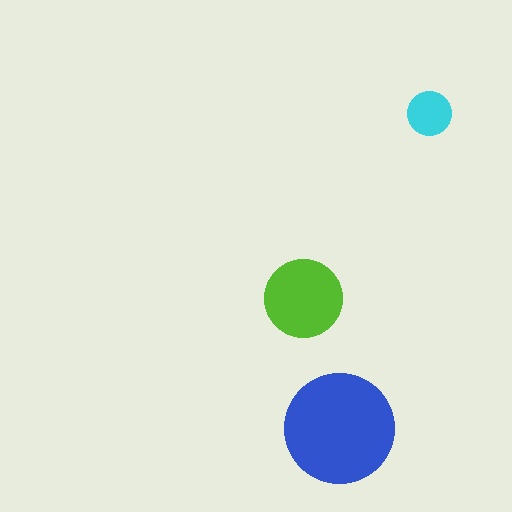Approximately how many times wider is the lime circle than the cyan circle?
About 2 times wider.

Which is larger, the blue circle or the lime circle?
The blue one.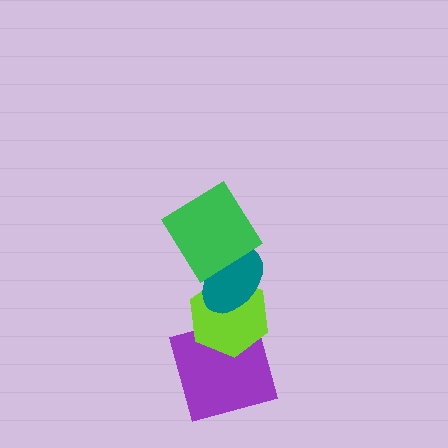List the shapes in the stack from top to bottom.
From top to bottom: the green diamond, the teal ellipse, the lime hexagon, the purple square.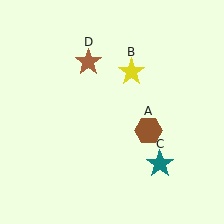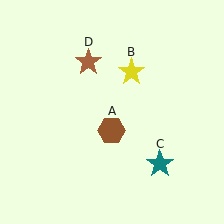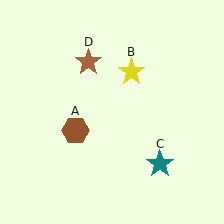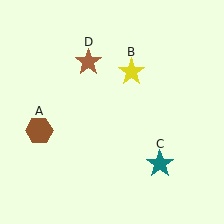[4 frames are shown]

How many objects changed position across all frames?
1 object changed position: brown hexagon (object A).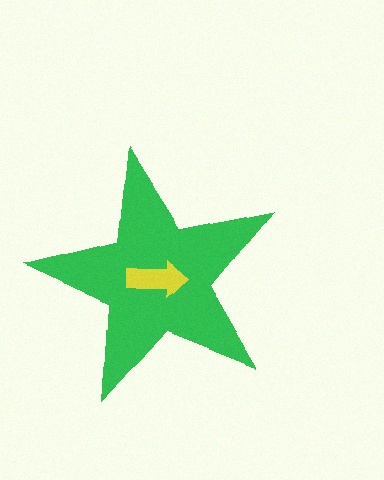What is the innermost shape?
The yellow arrow.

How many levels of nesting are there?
2.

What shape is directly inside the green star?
The yellow arrow.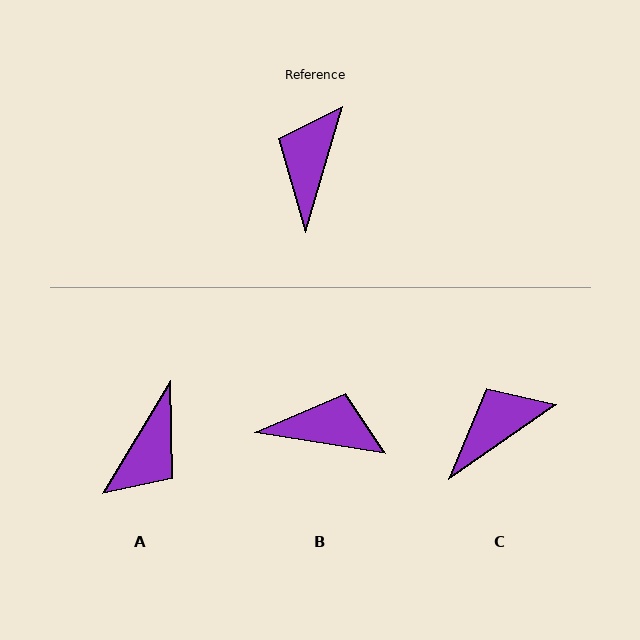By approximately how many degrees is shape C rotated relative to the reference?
Approximately 39 degrees clockwise.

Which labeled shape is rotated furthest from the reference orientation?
A, about 166 degrees away.